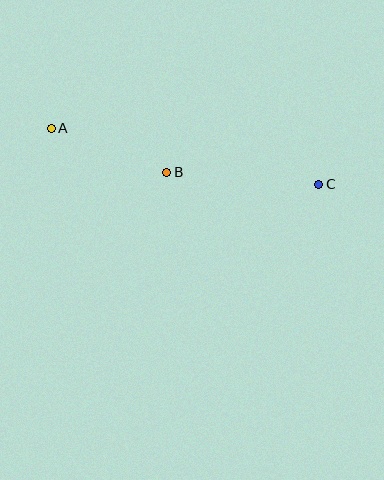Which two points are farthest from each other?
Points A and C are farthest from each other.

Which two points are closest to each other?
Points A and B are closest to each other.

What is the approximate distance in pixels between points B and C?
The distance between B and C is approximately 153 pixels.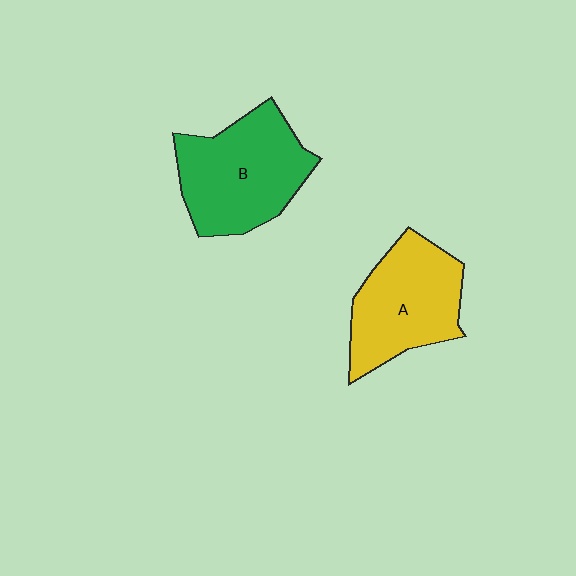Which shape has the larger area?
Shape B (green).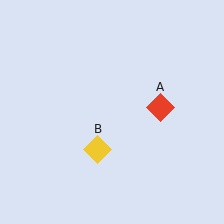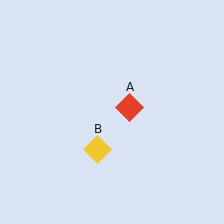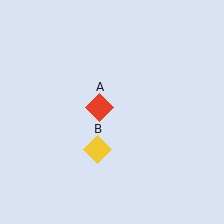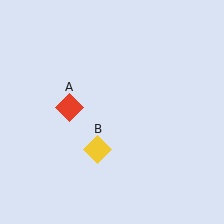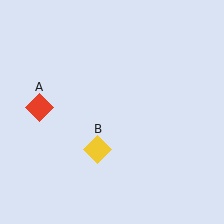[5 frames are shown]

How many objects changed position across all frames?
1 object changed position: red diamond (object A).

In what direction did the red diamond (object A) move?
The red diamond (object A) moved left.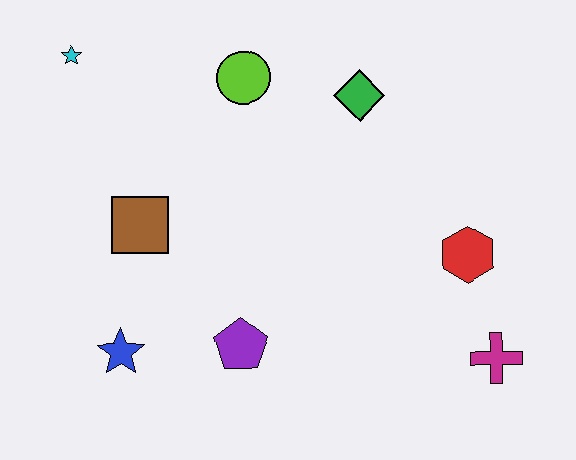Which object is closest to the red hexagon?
The magenta cross is closest to the red hexagon.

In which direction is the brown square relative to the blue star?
The brown square is above the blue star.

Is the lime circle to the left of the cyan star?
No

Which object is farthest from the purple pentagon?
The cyan star is farthest from the purple pentagon.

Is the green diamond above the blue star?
Yes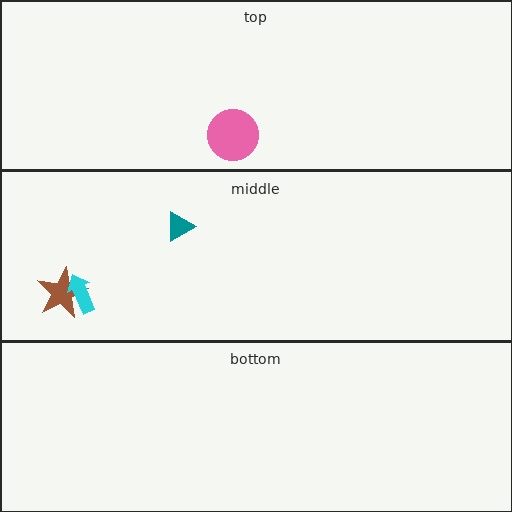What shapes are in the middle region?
The brown star, the teal triangle, the cyan arrow.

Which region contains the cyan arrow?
The middle region.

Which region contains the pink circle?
The top region.